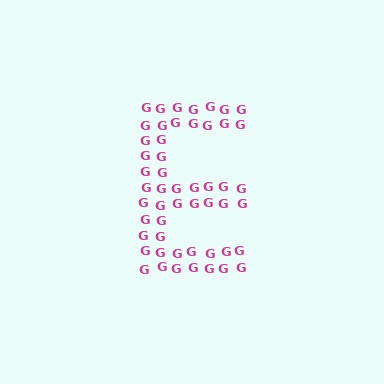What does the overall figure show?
The overall figure shows the letter E.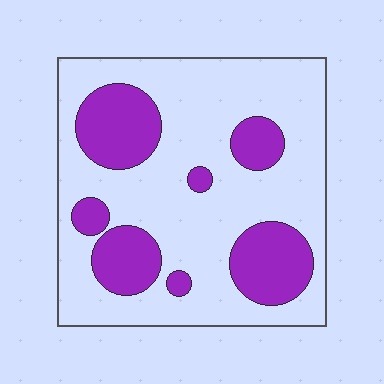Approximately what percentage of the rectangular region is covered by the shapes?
Approximately 30%.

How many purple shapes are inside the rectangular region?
7.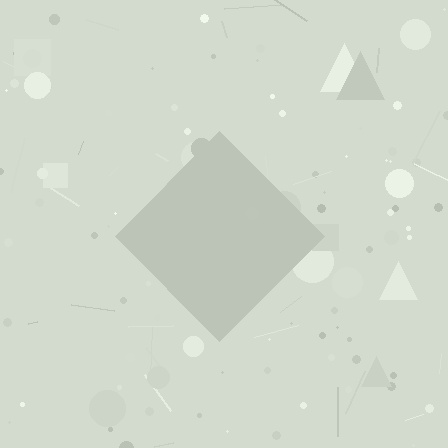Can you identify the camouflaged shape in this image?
The camouflaged shape is a diamond.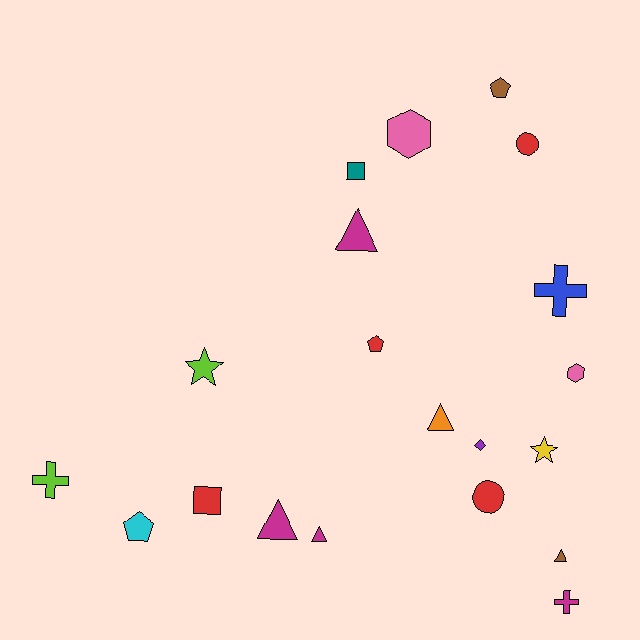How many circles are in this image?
There are 2 circles.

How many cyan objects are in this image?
There is 1 cyan object.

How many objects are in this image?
There are 20 objects.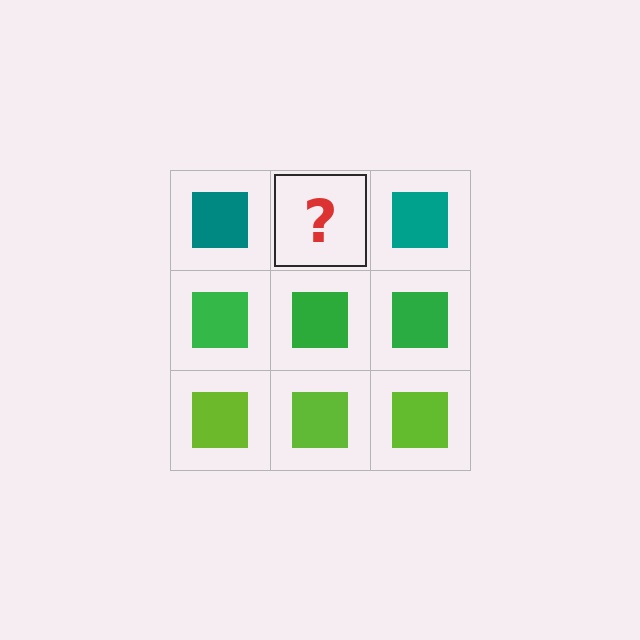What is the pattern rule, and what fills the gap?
The rule is that each row has a consistent color. The gap should be filled with a teal square.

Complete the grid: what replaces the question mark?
The question mark should be replaced with a teal square.